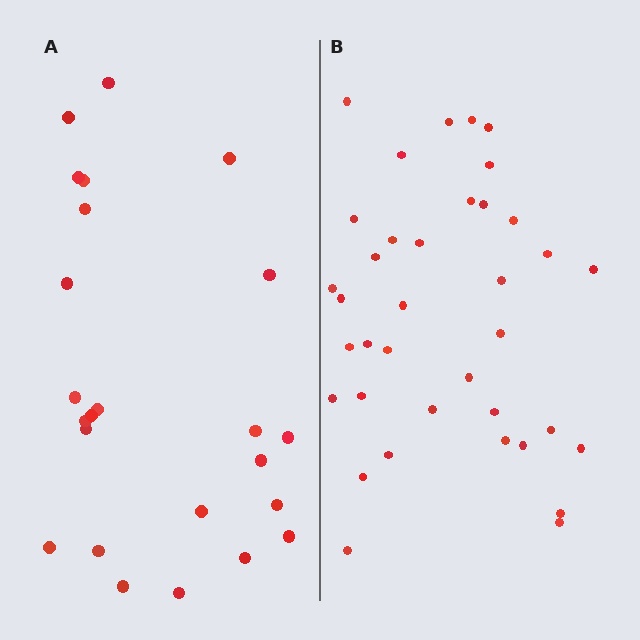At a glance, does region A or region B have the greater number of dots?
Region B (the right region) has more dots.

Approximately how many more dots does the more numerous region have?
Region B has approximately 15 more dots than region A.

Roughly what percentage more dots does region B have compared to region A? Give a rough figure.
About 55% more.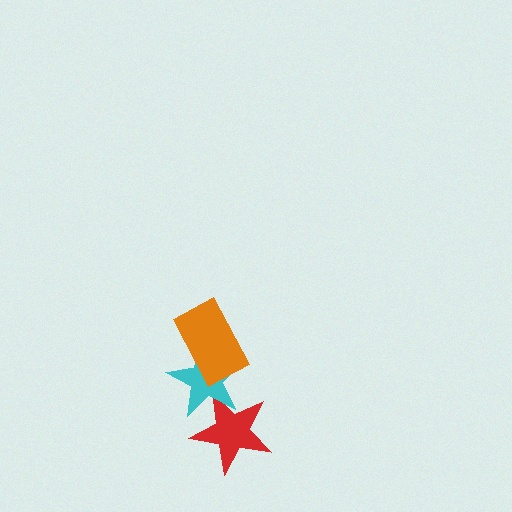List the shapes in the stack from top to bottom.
From top to bottom: the orange rectangle, the cyan star, the red star.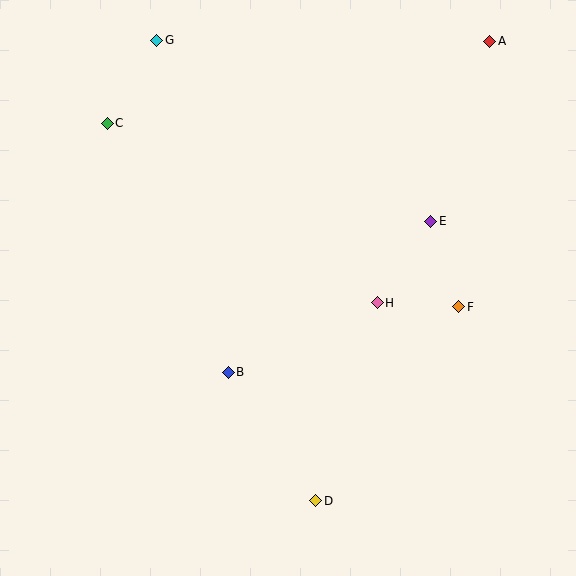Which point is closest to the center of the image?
Point H at (377, 303) is closest to the center.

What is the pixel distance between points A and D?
The distance between A and D is 491 pixels.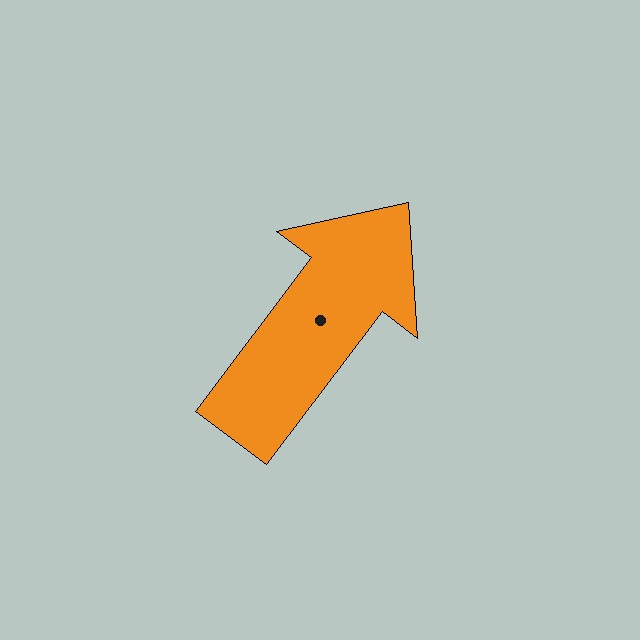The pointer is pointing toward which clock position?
Roughly 1 o'clock.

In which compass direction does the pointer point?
Northeast.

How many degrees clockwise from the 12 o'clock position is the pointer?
Approximately 37 degrees.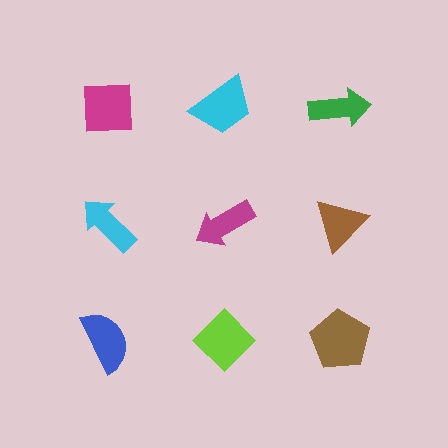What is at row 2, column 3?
A brown triangle.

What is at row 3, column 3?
A brown pentagon.